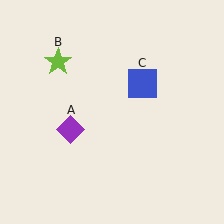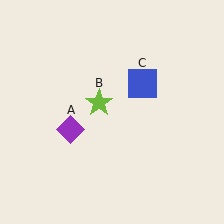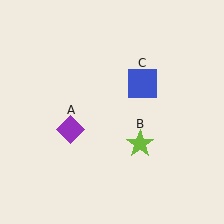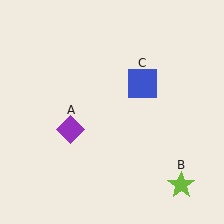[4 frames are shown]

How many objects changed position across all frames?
1 object changed position: lime star (object B).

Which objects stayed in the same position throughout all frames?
Purple diamond (object A) and blue square (object C) remained stationary.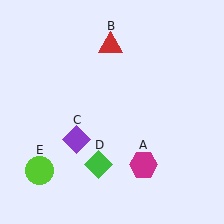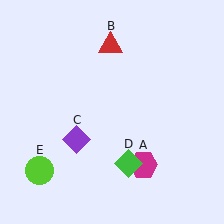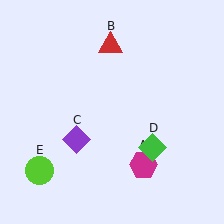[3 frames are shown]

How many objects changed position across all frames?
1 object changed position: green diamond (object D).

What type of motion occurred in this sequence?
The green diamond (object D) rotated counterclockwise around the center of the scene.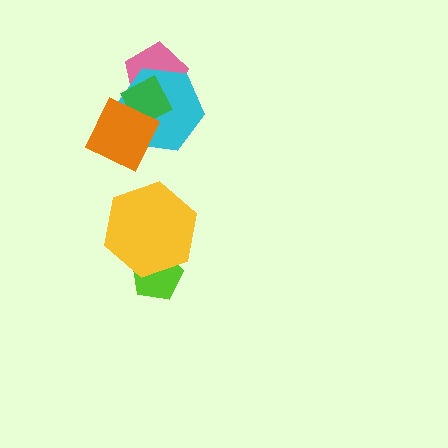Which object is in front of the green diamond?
The orange diamond is in front of the green diamond.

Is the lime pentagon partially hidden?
Yes, it is partially covered by another shape.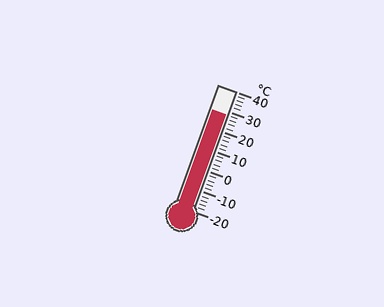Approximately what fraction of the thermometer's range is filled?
The thermometer is filled to approximately 80% of its range.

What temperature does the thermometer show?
The thermometer shows approximately 28°C.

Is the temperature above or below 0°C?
The temperature is above 0°C.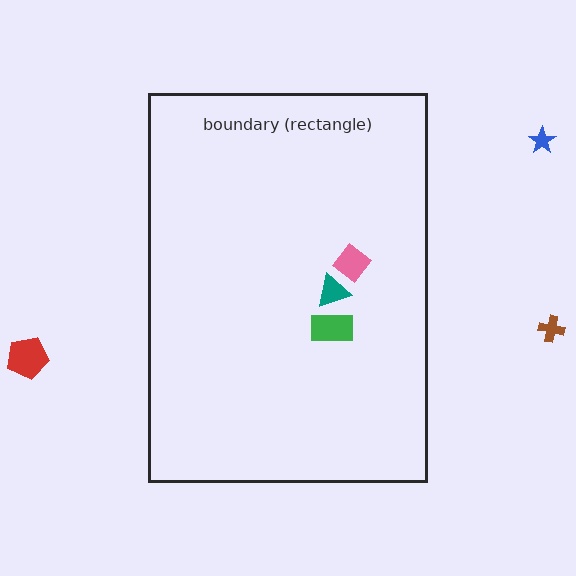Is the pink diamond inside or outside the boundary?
Inside.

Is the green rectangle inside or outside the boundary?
Inside.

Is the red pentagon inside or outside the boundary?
Outside.